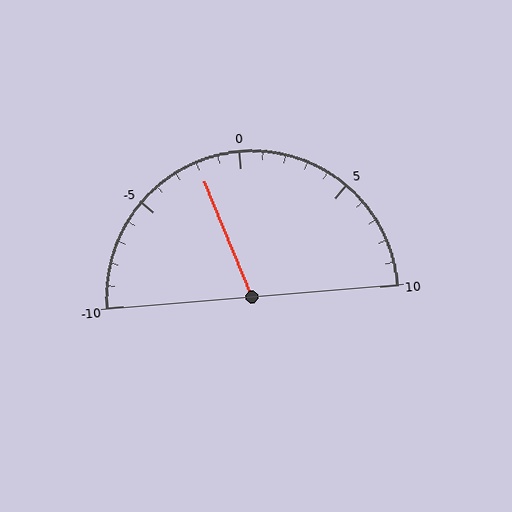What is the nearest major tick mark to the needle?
The nearest major tick mark is 0.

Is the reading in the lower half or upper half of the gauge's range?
The reading is in the lower half of the range (-10 to 10).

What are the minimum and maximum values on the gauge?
The gauge ranges from -10 to 10.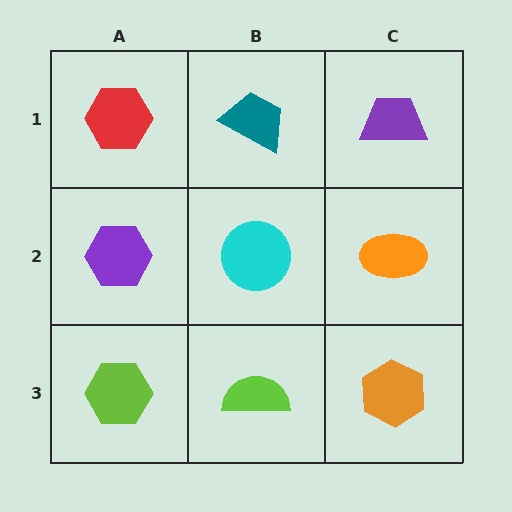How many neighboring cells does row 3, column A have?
2.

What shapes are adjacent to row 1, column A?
A purple hexagon (row 2, column A), a teal trapezoid (row 1, column B).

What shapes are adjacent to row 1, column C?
An orange ellipse (row 2, column C), a teal trapezoid (row 1, column B).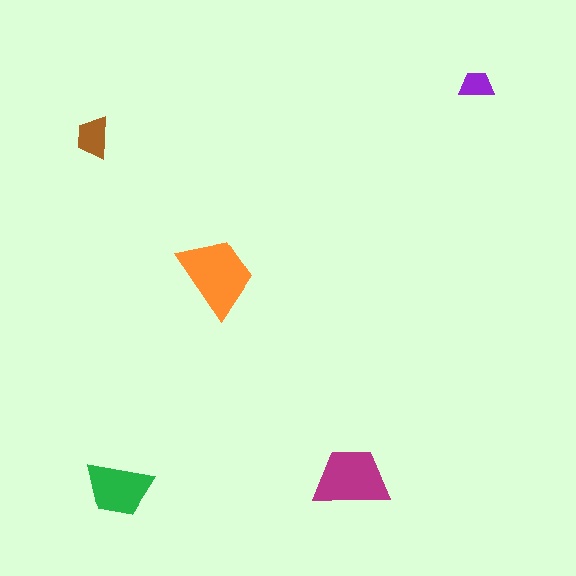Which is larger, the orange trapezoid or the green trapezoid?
The orange one.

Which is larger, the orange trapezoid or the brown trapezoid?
The orange one.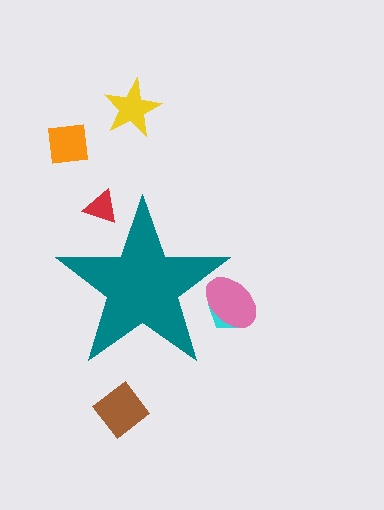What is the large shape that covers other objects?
A teal star.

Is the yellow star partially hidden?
No, the yellow star is fully visible.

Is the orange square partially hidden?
No, the orange square is fully visible.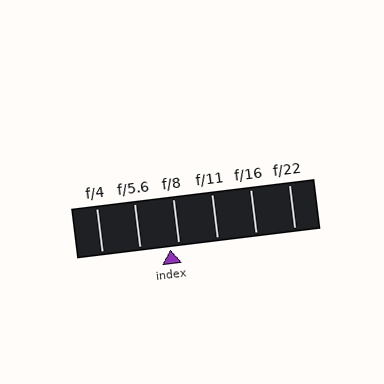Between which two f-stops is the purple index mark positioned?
The index mark is between f/5.6 and f/8.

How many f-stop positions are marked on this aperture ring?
There are 6 f-stop positions marked.